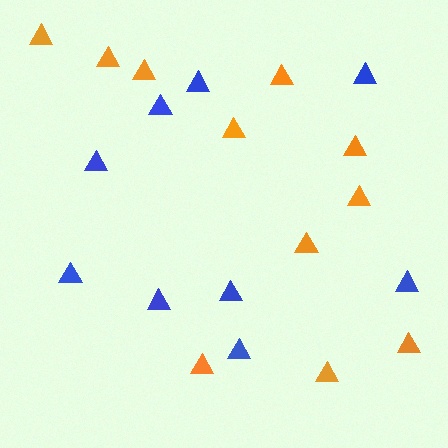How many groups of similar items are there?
There are 2 groups: one group of orange triangles (11) and one group of blue triangles (9).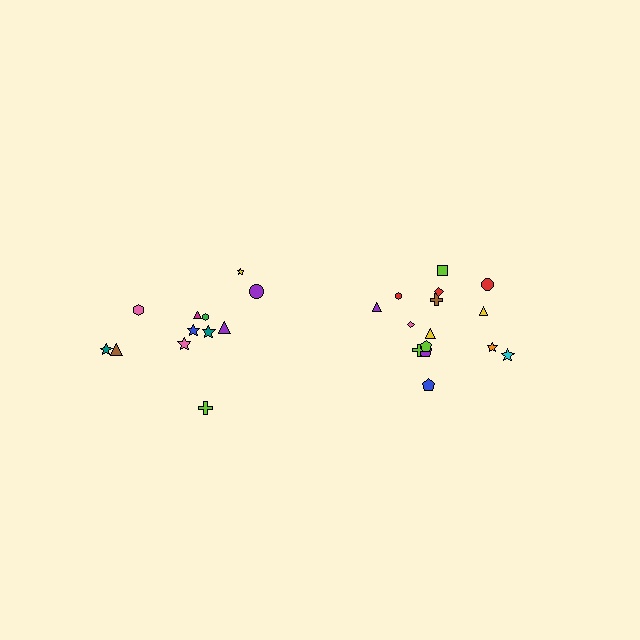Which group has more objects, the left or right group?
The right group.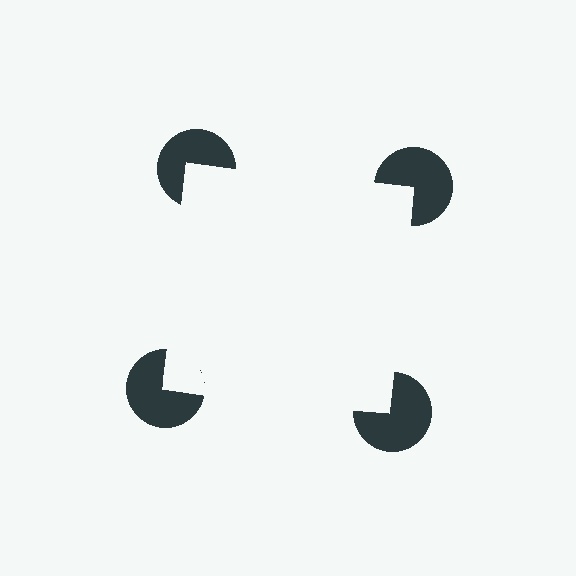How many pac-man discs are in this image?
There are 4 — one at each vertex of the illusory square.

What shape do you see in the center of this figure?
An illusory square — its edges are inferred from the aligned wedge cuts in the pac-man discs, not physically drawn.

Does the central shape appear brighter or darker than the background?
It typically appears slightly brighter than the background, even though no actual brightness change is drawn.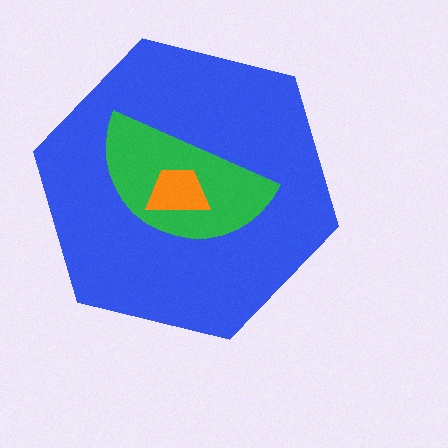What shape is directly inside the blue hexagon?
The green semicircle.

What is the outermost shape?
The blue hexagon.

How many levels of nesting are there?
3.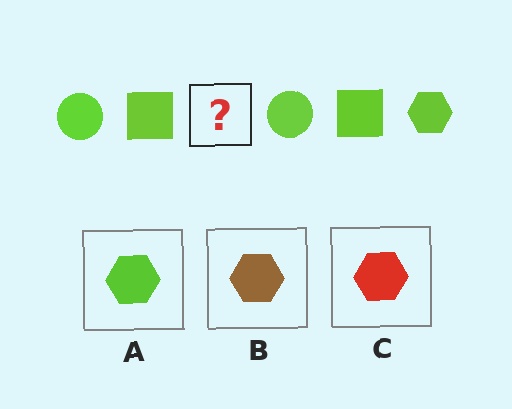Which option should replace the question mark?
Option A.